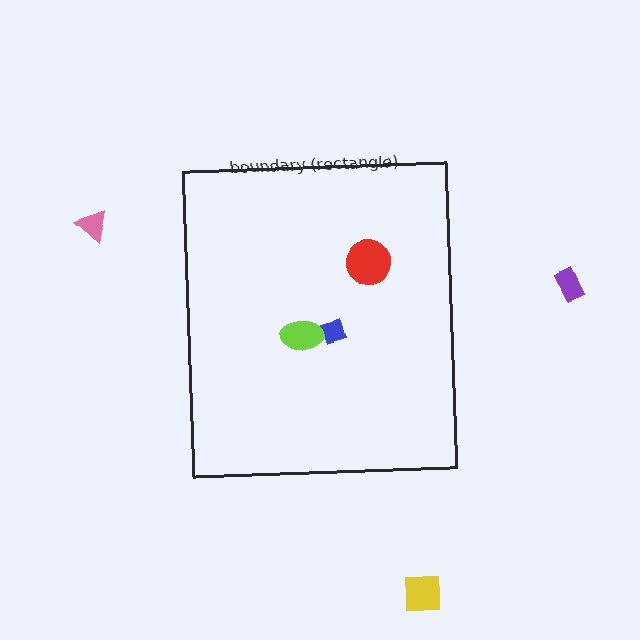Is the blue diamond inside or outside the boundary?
Inside.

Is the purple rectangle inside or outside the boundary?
Outside.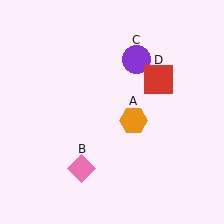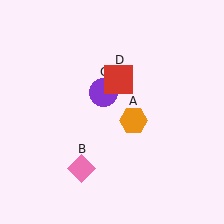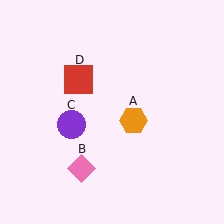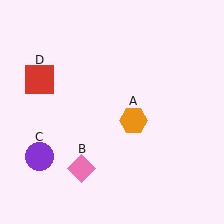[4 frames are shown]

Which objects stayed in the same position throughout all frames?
Orange hexagon (object A) and pink diamond (object B) remained stationary.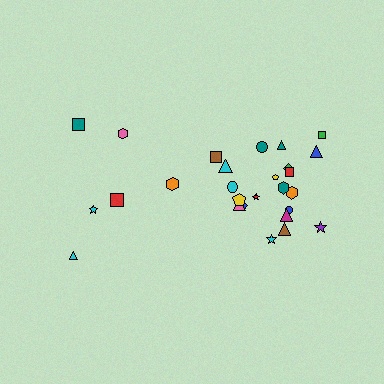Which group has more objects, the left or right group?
The right group.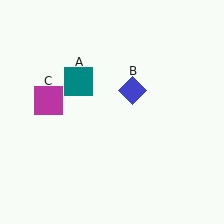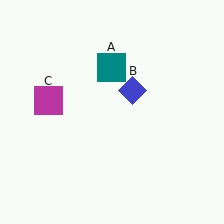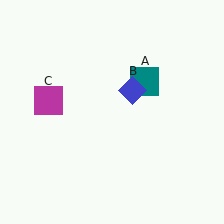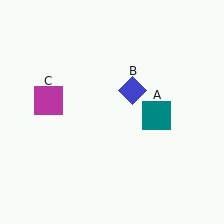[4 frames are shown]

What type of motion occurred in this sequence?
The teal square (object A) rotated clockwise around the center of the scene.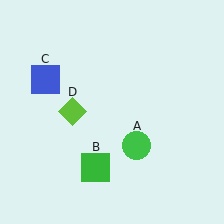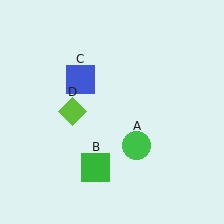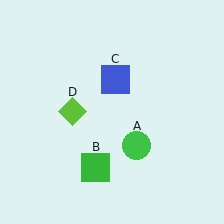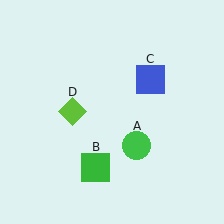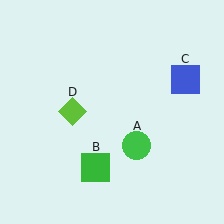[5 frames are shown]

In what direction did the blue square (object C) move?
The blue square (object C) moved right.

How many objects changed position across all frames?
1 object changed position: blue square (object C).